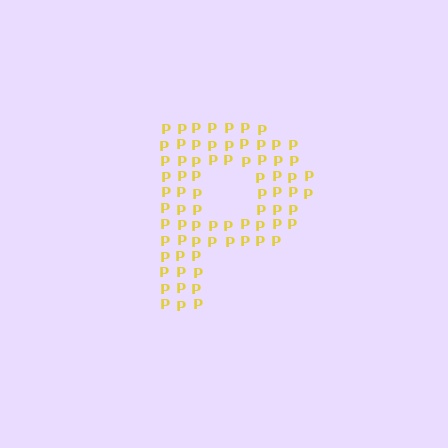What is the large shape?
The large shape is the letter P.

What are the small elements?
The small elements are letter P's.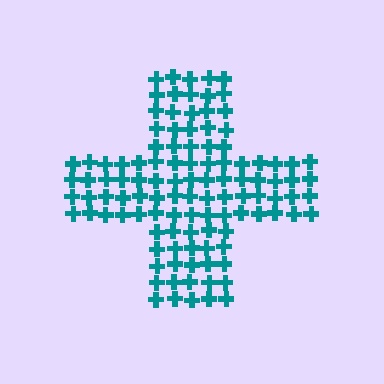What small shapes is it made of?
It is made of small crosses.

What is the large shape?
The large shape is a cross.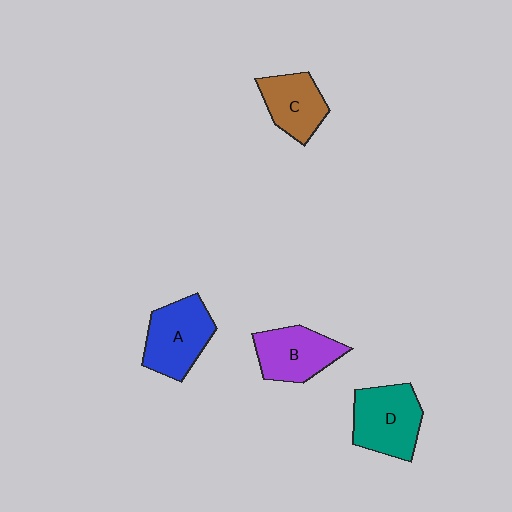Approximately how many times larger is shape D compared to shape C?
Approximately 1.3 times.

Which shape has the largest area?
Shape D (teal).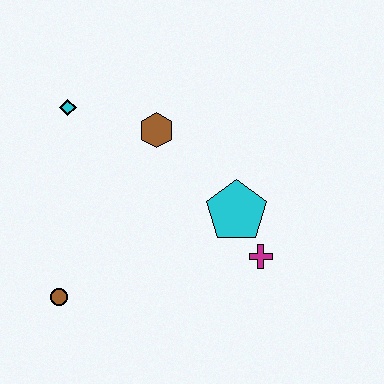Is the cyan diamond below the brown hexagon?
No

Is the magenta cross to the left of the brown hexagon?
No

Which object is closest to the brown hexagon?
The cyan diamond is closest to the brown hexagon.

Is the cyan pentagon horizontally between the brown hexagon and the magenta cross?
Yes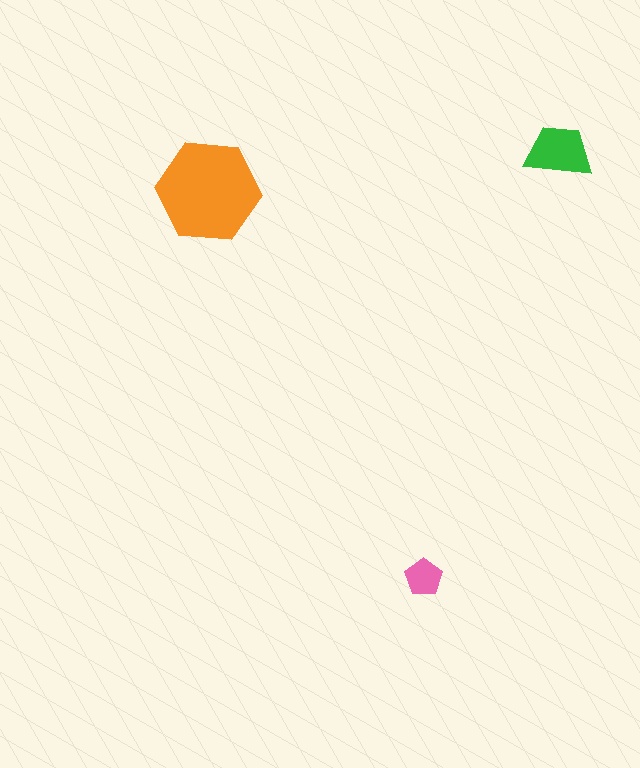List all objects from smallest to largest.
The pink pentagon, the green trapezoid, the orange hexagon.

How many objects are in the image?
There are 3 objects in the image.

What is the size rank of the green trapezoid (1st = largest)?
2nd.